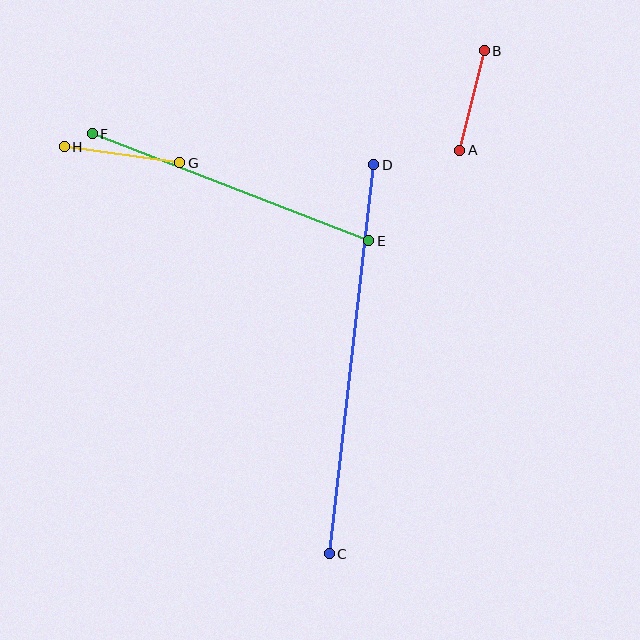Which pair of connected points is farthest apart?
Points C and D are farthest apart.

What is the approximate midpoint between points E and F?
The midpoint is at approximately (230, 187) pixels.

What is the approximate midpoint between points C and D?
The midpoint is at approximately (352, 359) pixels.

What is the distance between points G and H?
The distance is approximately 117 pixels.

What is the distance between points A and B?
The distance is approximately 103 pixels.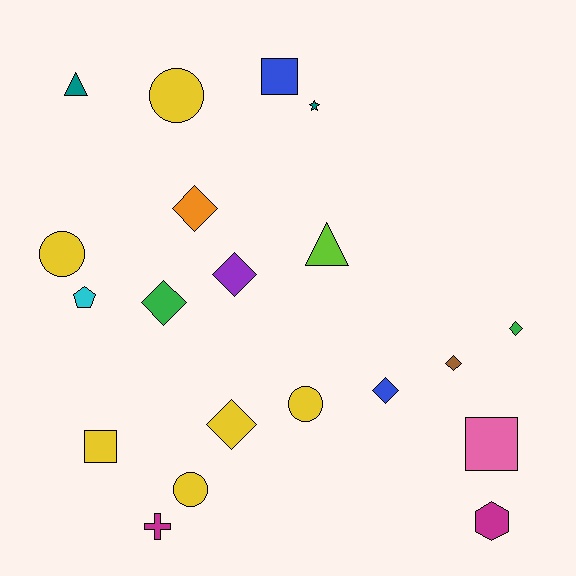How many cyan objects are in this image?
There is 1 cyan object.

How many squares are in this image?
There are 3 squares.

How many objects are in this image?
There are 20 objects.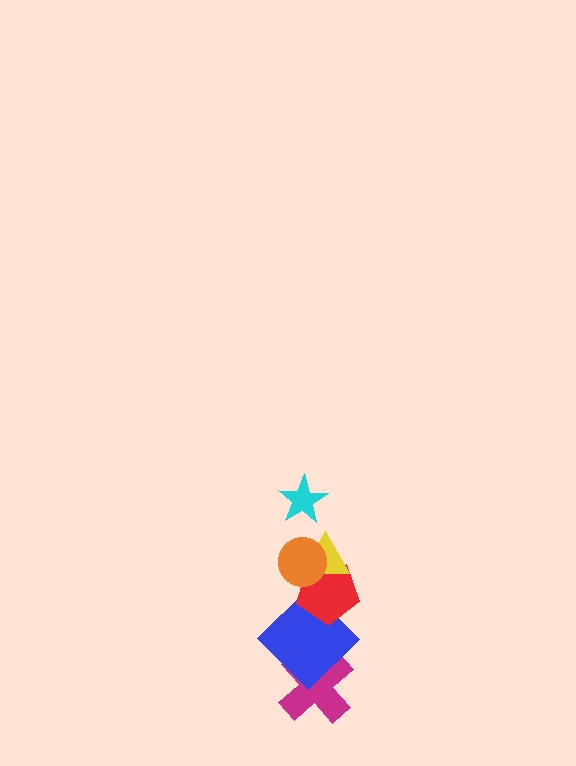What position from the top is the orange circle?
The orange circle is 2nd from the top.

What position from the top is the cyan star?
The cyan star is 1st from the top.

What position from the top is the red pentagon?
The red pentagon is 4th from the top.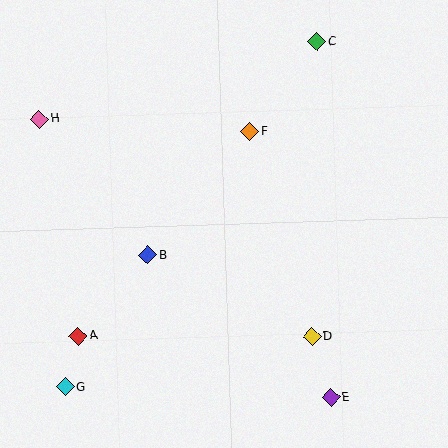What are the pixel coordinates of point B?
Point B is at (148, 255).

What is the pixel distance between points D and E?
The distance between D and E is 64 pixels.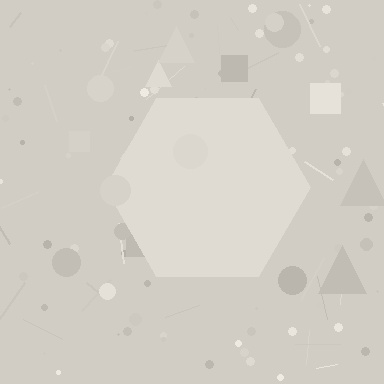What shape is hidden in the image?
A hexagon is hidden in the image.